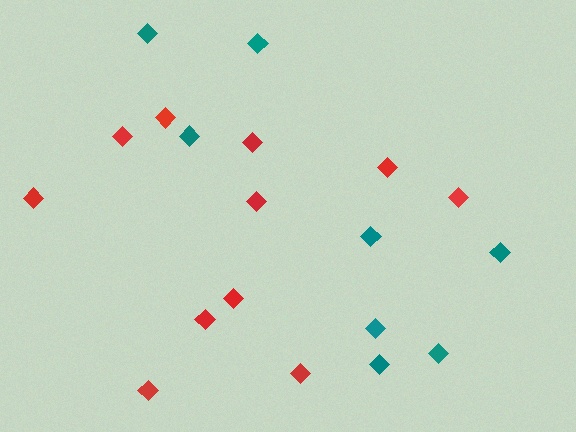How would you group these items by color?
There are 2 groups: one group of teal diamonds (8) and one group of red diamonds (11).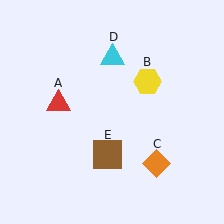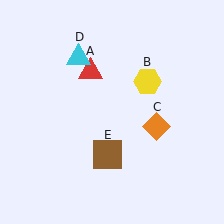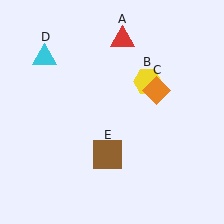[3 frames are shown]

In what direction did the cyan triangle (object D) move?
The cyan triangle (object D) moved left.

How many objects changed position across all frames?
3 objects changed position: red triangle (object A), orange diamond (object C), cyan triangle (object D).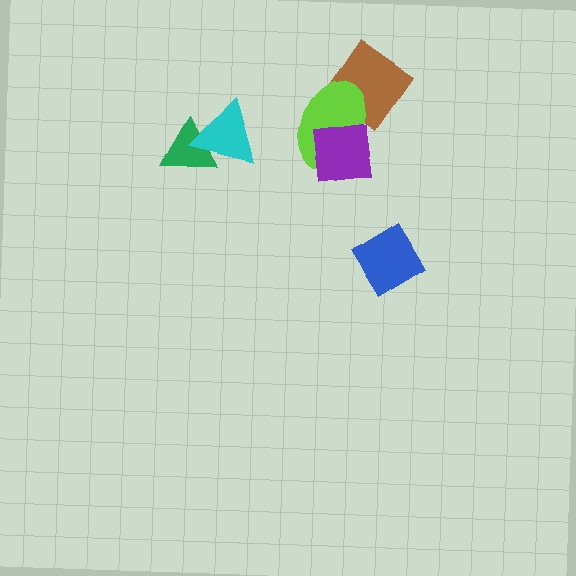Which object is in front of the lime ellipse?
The purple square is in front of the lime ellipse.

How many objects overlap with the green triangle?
1 object overlaps with the green triangle.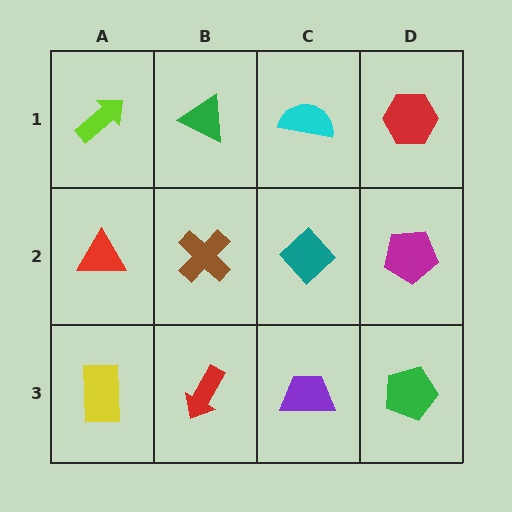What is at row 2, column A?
A red triangle.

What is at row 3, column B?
A red arrow.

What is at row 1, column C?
A cyan semicircle.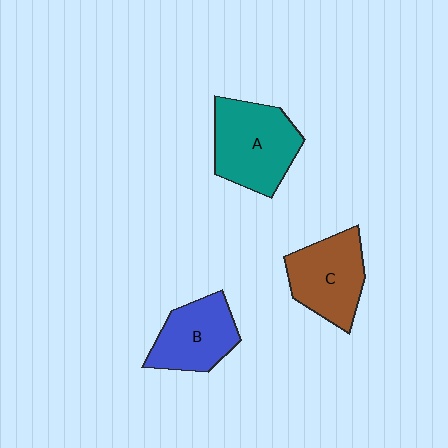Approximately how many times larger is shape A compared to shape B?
Approximately 1.3 times.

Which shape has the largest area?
Shape A (teal).